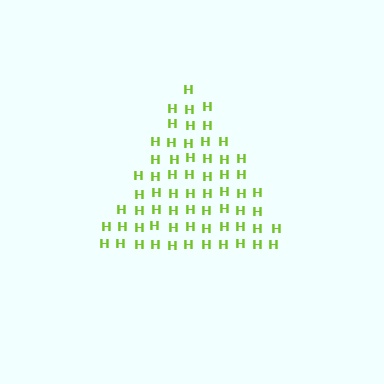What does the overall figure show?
The overall figure shows a triangle.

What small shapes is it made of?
It is made of small letter H's.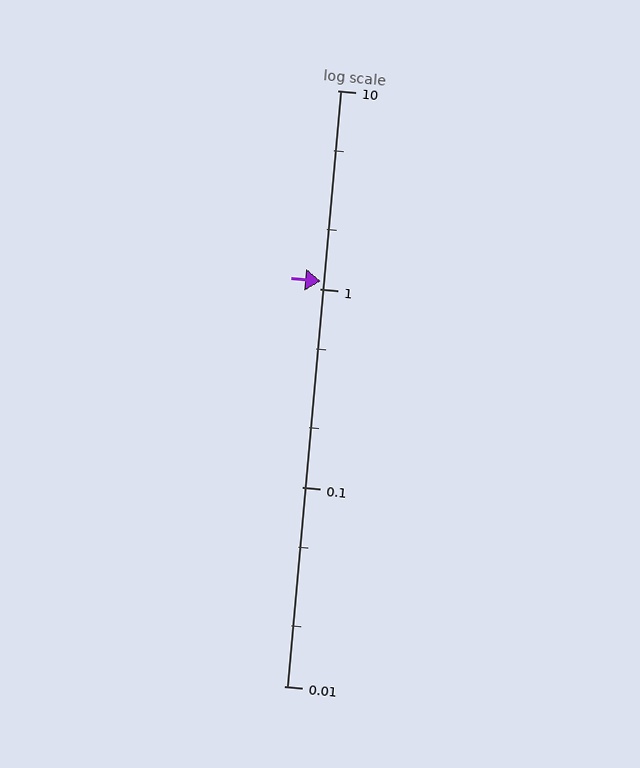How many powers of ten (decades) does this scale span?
The scale spans 3 decades, from 0.01 to 10.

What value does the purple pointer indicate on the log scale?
The pointer indicates approximately 1.1.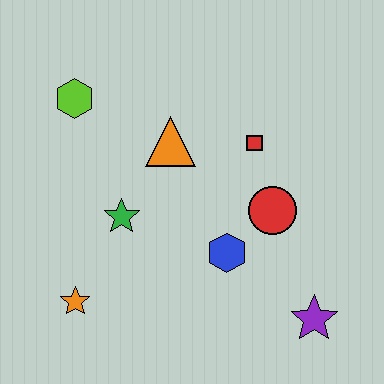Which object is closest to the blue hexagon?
The red circle is closest to the blue hexagon.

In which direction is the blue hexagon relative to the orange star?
The blue hexagon is to the right of the orange star.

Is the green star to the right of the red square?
No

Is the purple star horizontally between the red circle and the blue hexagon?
No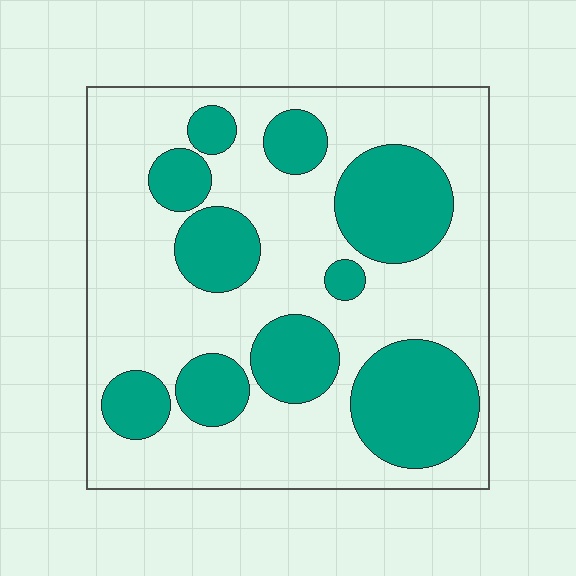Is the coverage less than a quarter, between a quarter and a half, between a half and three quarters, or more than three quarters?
Between a quarter and a half.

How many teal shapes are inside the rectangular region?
10.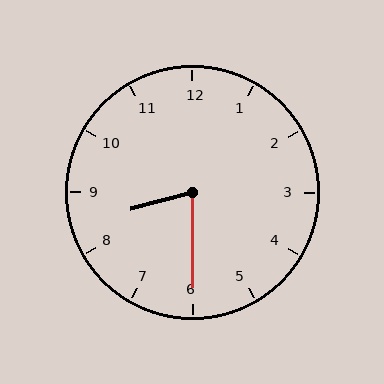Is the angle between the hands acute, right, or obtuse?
It is acute.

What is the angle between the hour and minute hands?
Approximately 75 degrees.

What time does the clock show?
8:30.